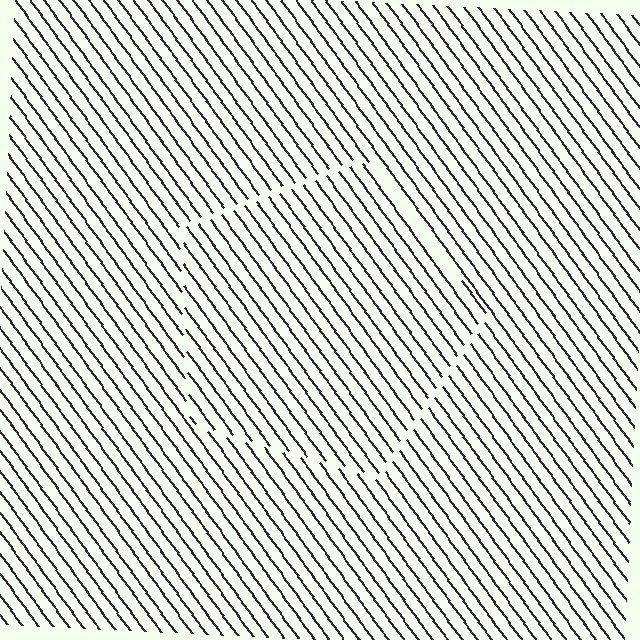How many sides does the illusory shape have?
5 sides — the line-ends trace a pentagon.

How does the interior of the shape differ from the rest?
The interior of the shape contains the same grating, shifted by half a period — the contour is defined by the phase discontinuity where line-ends from the inner and outer gratings abut.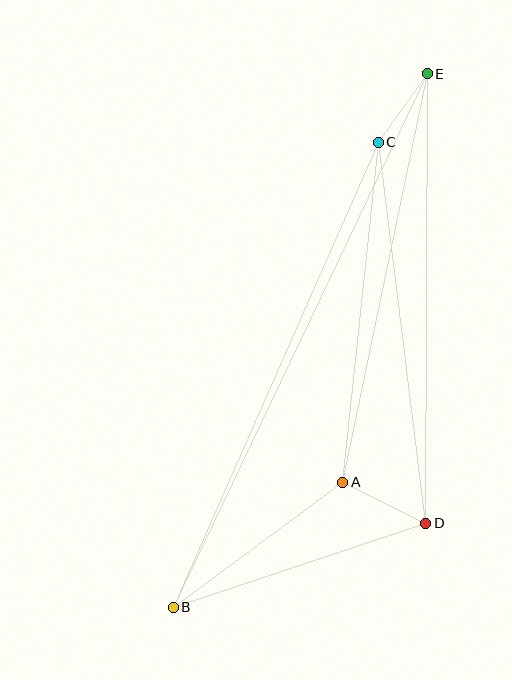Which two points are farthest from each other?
Points B and E are farthest from each other.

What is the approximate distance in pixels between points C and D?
The distance between C and D is approximately 384 pixels.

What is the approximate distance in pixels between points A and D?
The distance between A and D is approximately 93 pixels.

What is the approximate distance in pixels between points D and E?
The distance between D and E is approximately 450 pixels.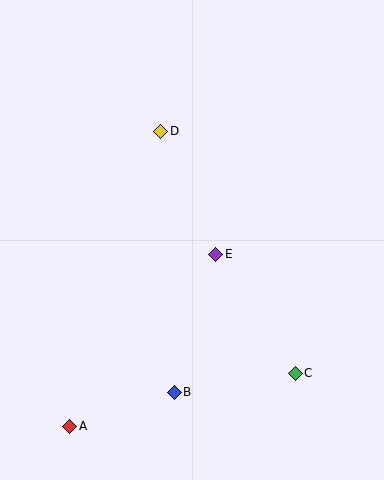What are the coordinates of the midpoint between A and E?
The midpoint between A and E is at (143, 340).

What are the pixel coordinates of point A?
Point A is at (70, 426).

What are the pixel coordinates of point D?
Point D is at (161, 131).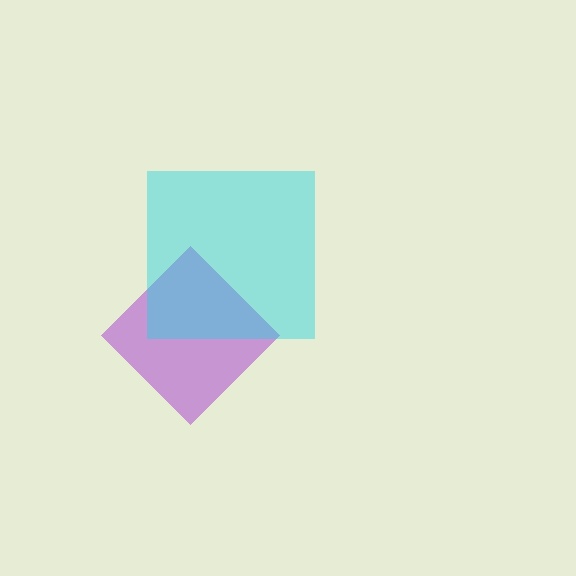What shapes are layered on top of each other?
The layered shapes are: a purple diamond, a cyan square.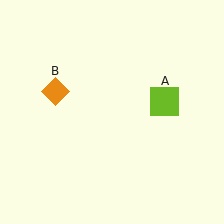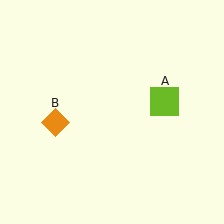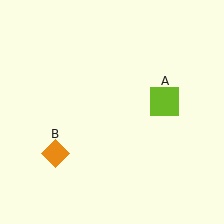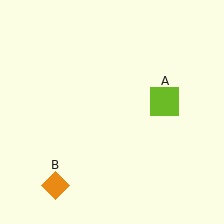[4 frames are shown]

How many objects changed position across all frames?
1 object changed position: orange diamond (object B).